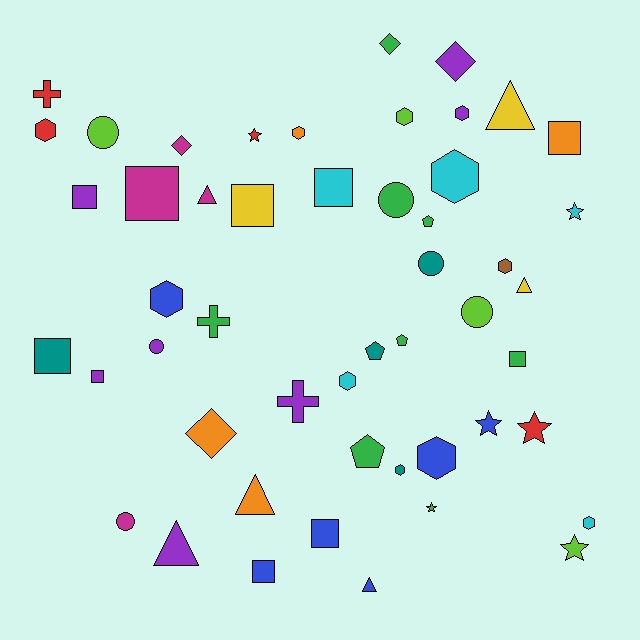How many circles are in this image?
There are 6 circles.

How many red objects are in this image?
There are 4 red objects.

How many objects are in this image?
There are 50 objects.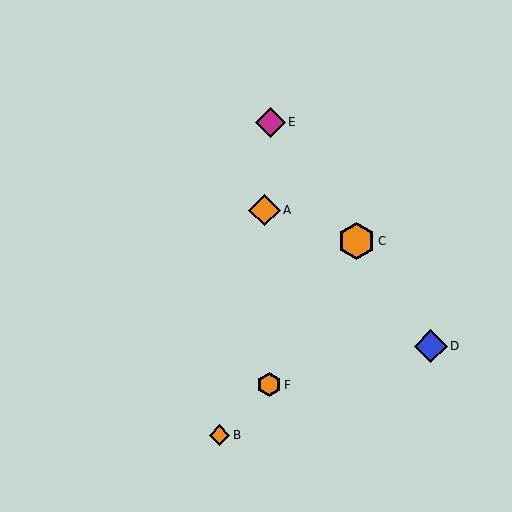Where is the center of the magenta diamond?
The center of the magenta diamond is at (271, 122).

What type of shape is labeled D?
Shape D is a blue diamond.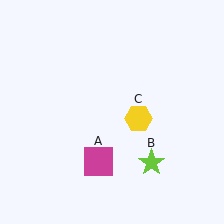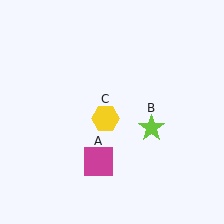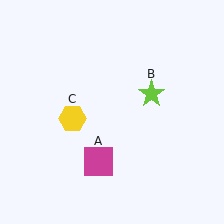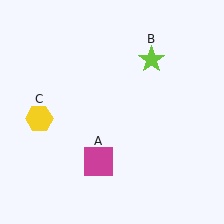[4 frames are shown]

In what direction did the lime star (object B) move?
The lime star (object B) moved up.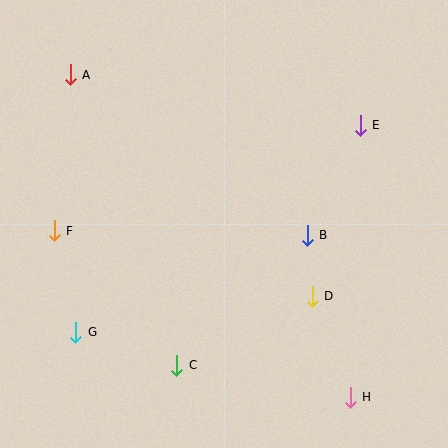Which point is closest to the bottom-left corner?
Point G is closest to the bottom-left corner.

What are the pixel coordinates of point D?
Point D is at (312, 296).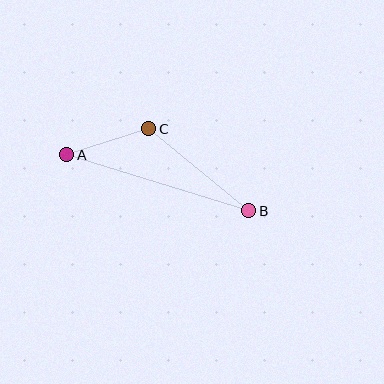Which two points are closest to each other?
Points A and C are closest to each other.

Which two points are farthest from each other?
Points A and B are farthest from each other.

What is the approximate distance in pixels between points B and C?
The distance between B and C is approximately 129 pixels.